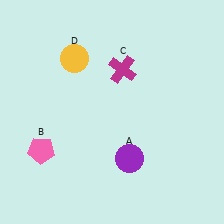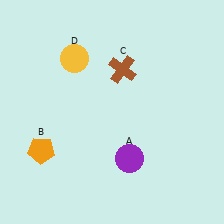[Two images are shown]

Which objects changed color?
B changed from pink to orange. C changed from magenta to brown.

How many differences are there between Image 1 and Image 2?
There are 2 differences between the two images.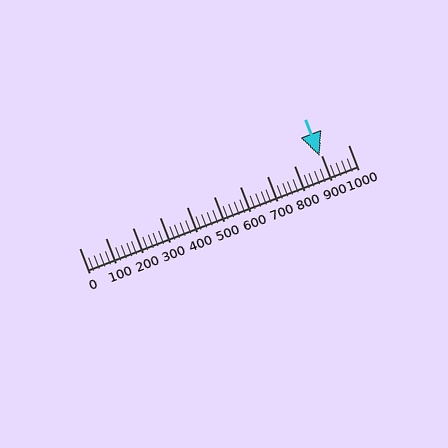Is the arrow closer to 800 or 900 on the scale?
The arrow is closer to 900.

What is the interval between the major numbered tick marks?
The major tick marks are spaced 100 units apart.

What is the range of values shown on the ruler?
The ruler shows values from 0 to 1000.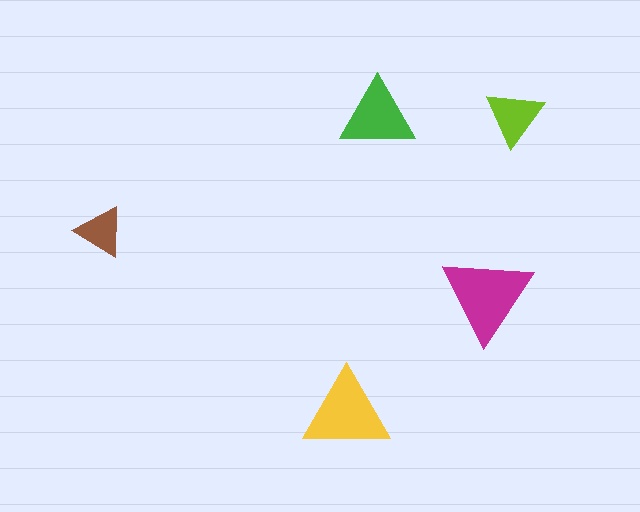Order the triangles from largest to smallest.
the magenta one, the yellow one, the green one, the lime one, the brown one.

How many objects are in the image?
There are 5 objects in the image.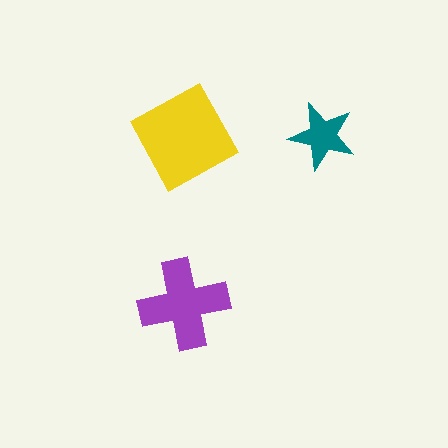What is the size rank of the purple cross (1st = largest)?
2nd.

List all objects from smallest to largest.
The teal star, the purple cross, the yellow square.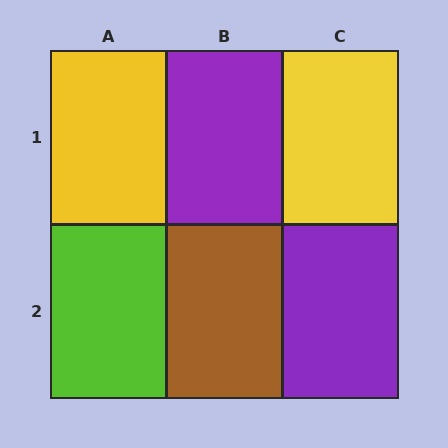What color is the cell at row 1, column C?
Yellow.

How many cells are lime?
1 cell is lime.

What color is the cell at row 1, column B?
Purple.